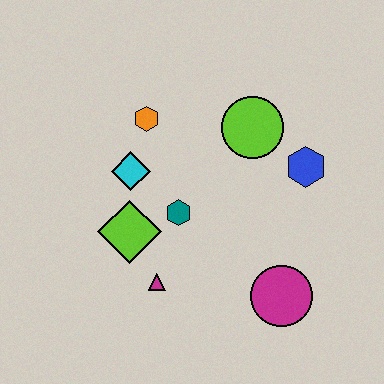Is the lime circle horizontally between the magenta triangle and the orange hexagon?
No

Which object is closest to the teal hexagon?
The lime diamond is closest to the teal hexagon.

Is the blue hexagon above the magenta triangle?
Yes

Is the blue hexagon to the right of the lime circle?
Yes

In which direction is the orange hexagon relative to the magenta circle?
The orange hexagon is above the magenta circle.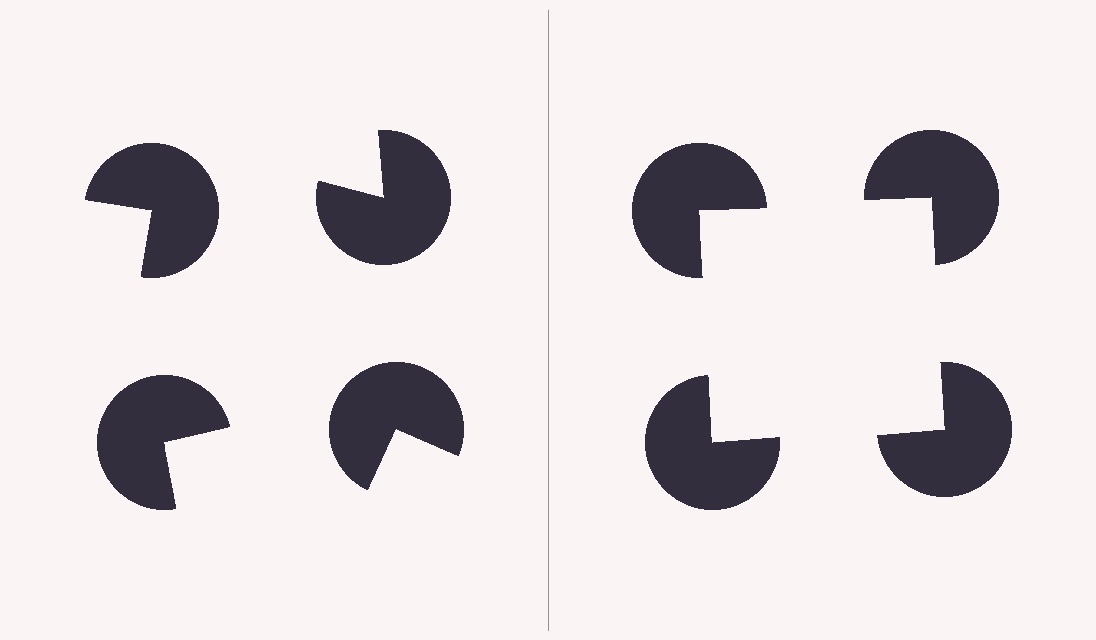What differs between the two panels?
The pac-man discs are positioned identically on both sides; only the wedge orientations differ. On the right they align to a square; on the left they are misaligned.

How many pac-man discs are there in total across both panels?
8 — 4 on each side.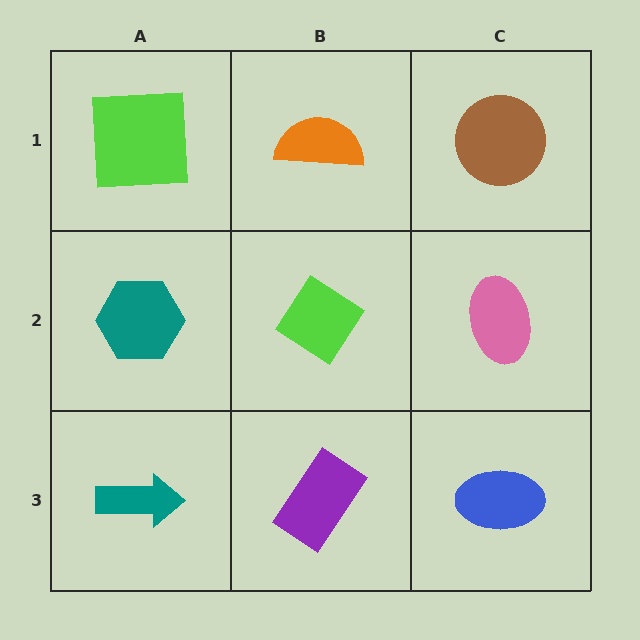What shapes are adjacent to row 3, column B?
A lime diamond (row 2, column B), a teal arrow (row 3, column A), a blue ellipse (row 3, column C).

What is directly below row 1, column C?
A pink ellipse.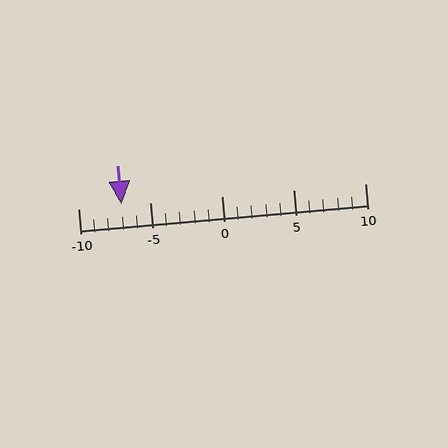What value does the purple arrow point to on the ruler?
The purple arrow points to approximately -7.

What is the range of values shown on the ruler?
The ruler shows values from -10 to 10.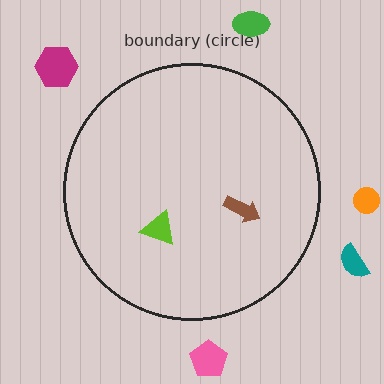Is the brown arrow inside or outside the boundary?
Inside.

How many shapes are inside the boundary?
2 inside, 5 outside.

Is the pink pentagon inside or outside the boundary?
Outside.